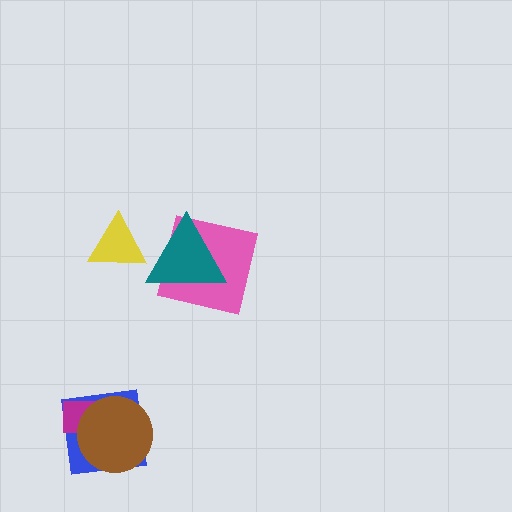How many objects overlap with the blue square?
2 objects overlap with the blue square.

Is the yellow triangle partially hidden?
Yes, it is partially covered by another shape.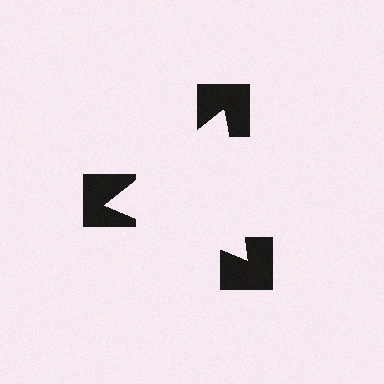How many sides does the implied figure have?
3 sides.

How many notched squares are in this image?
There are 3 — one at each vertex of the illusory triangle.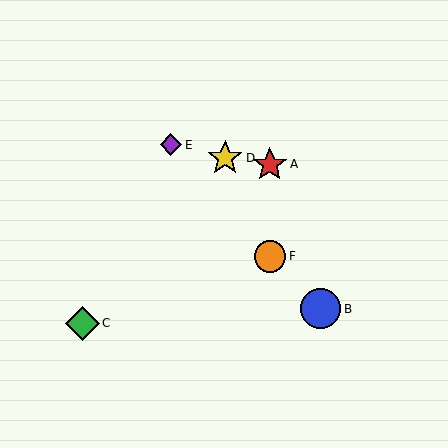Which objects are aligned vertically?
Objects A, F are aligned vertically.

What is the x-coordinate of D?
Object D is at x≈225.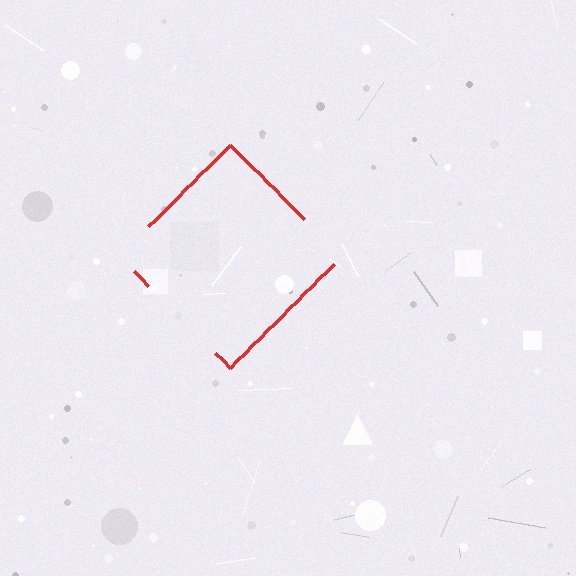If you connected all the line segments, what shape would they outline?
They would outline a diamond.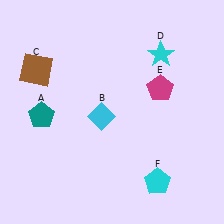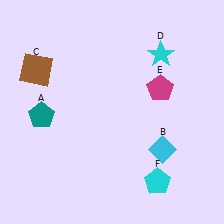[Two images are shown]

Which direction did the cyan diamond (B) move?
The cyan diamond (B) moved right.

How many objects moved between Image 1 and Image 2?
1 object moved between the two images.